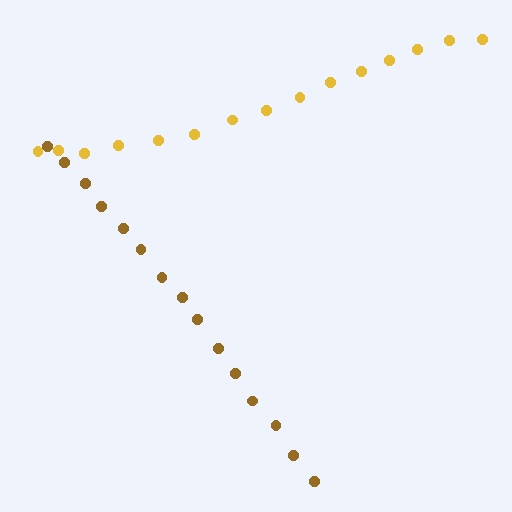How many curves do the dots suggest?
There are 2 distinct paths.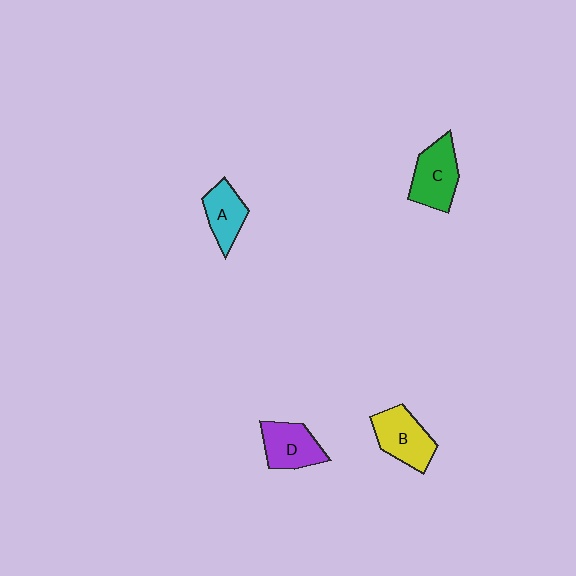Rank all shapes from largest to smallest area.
From largest to smallest: C (green), B (yellow), D (purple), A (cyan).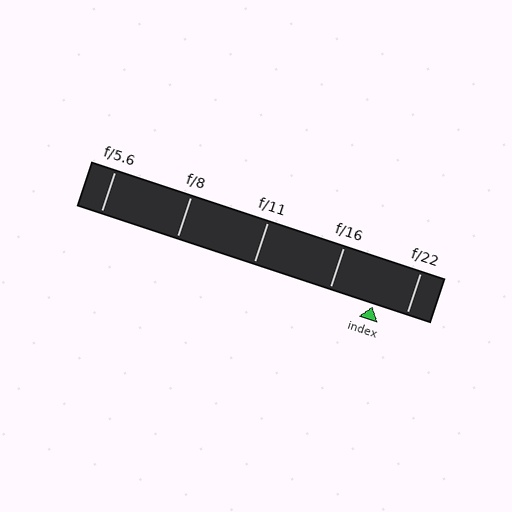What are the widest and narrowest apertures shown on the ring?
The widest aperture shown is f/5.6 and the narrowest is f/22.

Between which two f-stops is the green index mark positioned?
The index mark is between f/16 and f/22.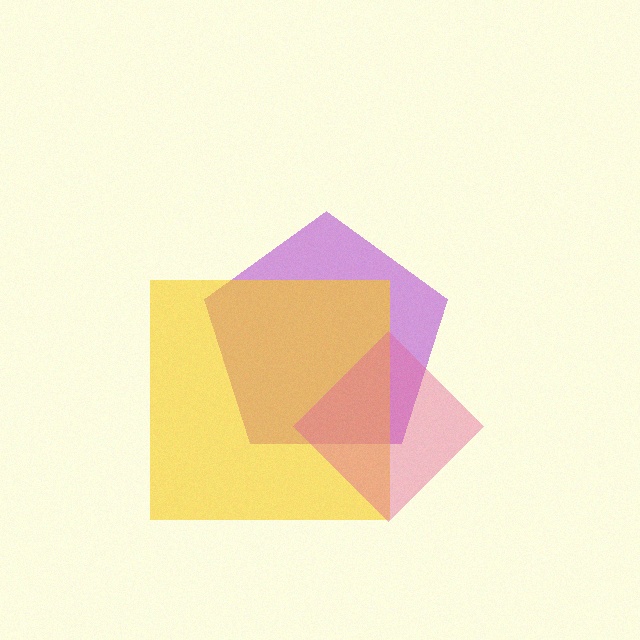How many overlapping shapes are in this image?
There are 3 overlapping shapes in the image.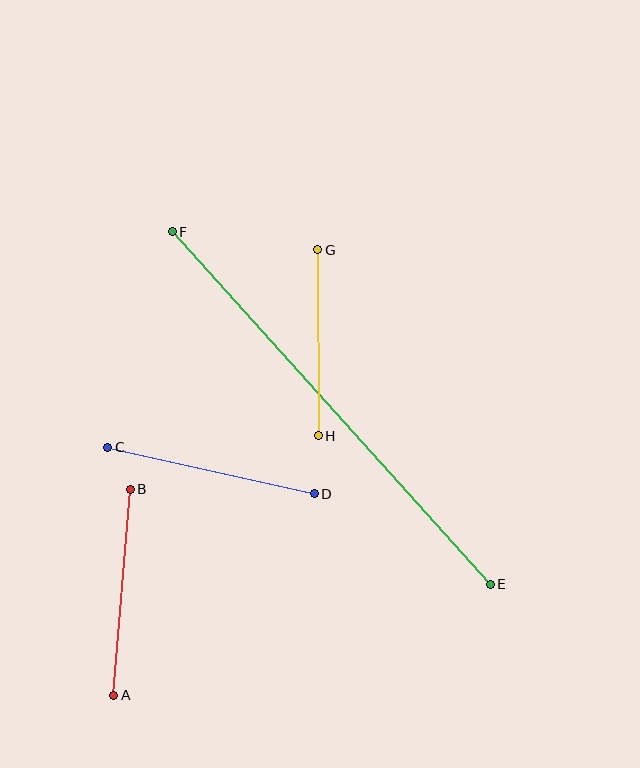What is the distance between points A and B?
The distance is approximately 207 pixels.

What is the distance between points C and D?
The distance is approximately 212 pixels.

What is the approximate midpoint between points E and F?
The midpoint is at approximately (331, 408) pixels.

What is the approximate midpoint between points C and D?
The midpoint is at approximately (211, 471) pixels.